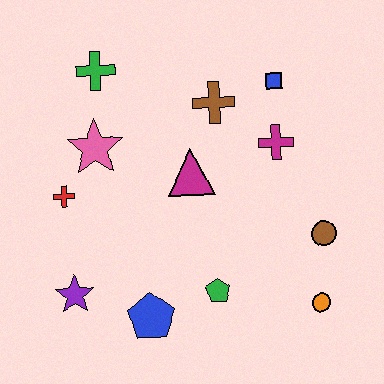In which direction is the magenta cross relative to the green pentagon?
The magenta cross is above the green pentagon.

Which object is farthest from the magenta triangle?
The orange circle is farthest from the magenta triangle.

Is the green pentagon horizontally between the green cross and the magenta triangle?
No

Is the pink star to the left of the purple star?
No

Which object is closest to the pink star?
The red cross is closest to the pink star.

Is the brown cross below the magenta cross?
No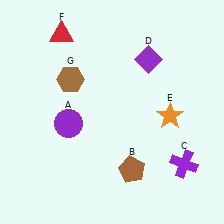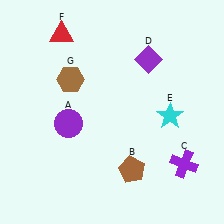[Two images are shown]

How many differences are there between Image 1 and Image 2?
There is 1 difference between the two images.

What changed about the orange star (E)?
In Image 1, E is orange. In Image 2, it changed to cyan.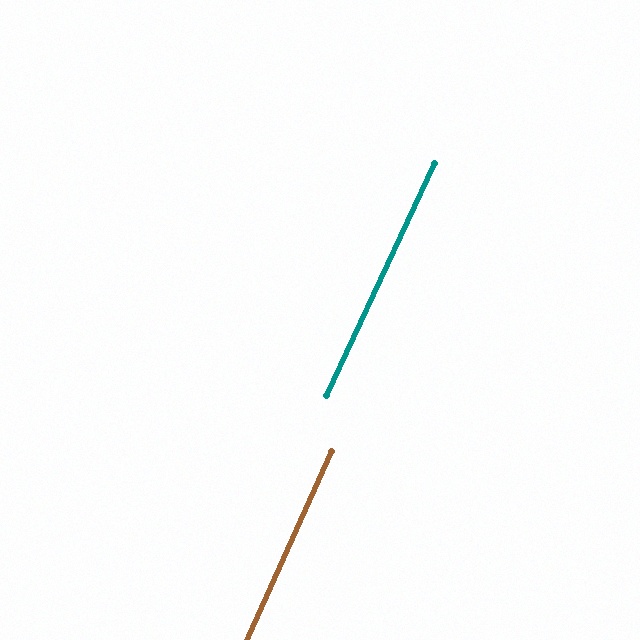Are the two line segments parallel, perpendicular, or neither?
Parallel — their directions differ by only 0.8°.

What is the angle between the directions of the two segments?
Approximately 1 degree.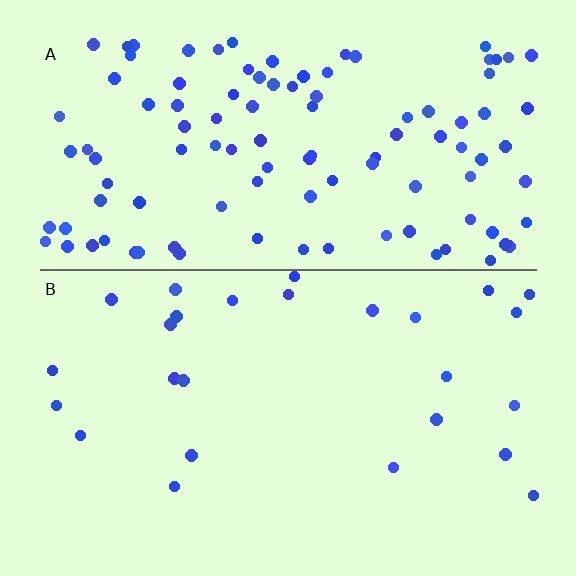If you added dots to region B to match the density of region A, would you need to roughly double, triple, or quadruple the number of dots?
Approximately quadruple.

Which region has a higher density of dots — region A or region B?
A (the top).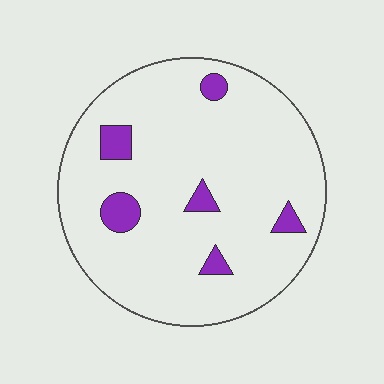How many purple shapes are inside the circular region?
6.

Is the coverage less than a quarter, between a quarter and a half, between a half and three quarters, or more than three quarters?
Less than a quarter.